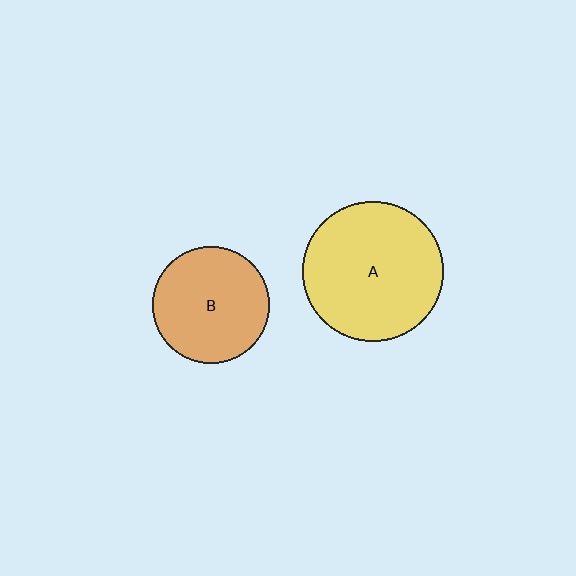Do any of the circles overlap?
No, none of the circles overlap.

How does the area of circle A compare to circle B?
Approximately 1.4 times.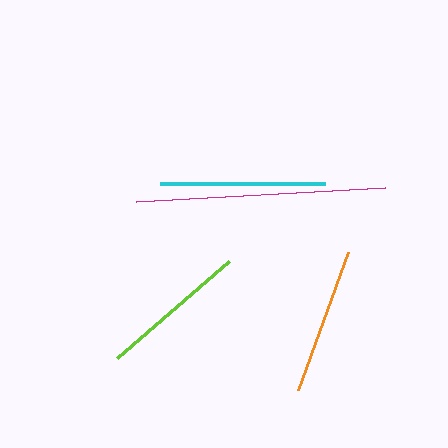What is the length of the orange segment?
The orange segment is approximately 146 pixels long.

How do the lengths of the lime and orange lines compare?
The lime and orange lines are approximately the same length.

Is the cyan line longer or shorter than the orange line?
The cyan line is longer than the orange line.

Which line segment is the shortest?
The orange line is the shortest at approximately 146 pixels.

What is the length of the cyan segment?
The cyan segment is approximately 165 pixels long.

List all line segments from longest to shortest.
From longest to shortest: magenta, cyan, lime, orange.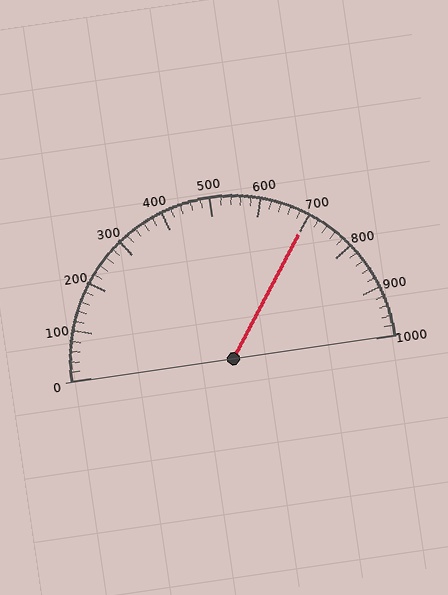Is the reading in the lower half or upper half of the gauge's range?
The reading is in the upper half of the range (0 to 1000).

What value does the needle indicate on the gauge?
The needle indicates approximately 700.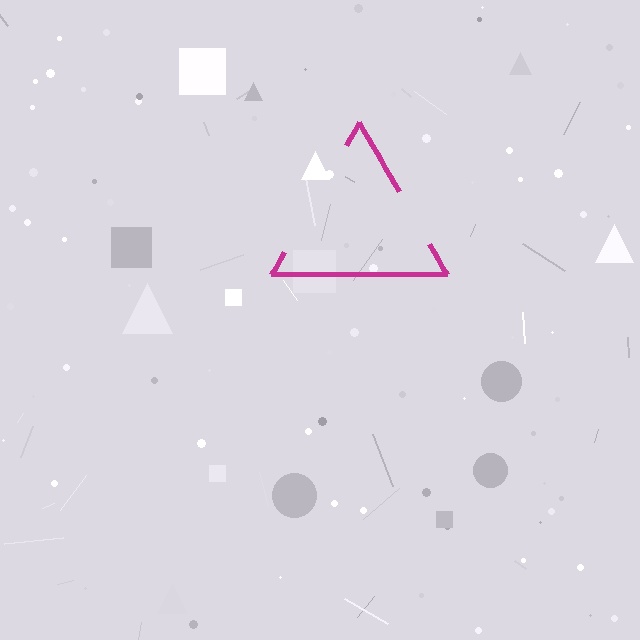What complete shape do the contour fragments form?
The contour fragments form a triangle.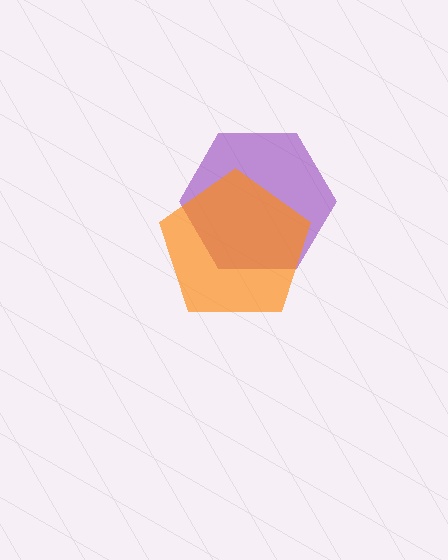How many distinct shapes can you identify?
There are 2 distinct shapes: a purple hexagon, an orange pentagon.